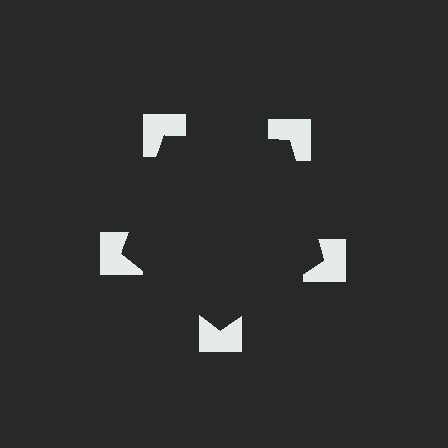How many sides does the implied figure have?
5 sides.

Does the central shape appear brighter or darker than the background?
It typically appears slightly darker than the background, even though no actual brightness change is drawn.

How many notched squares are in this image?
There are 5 — one at each vertex of the illusory pentagon.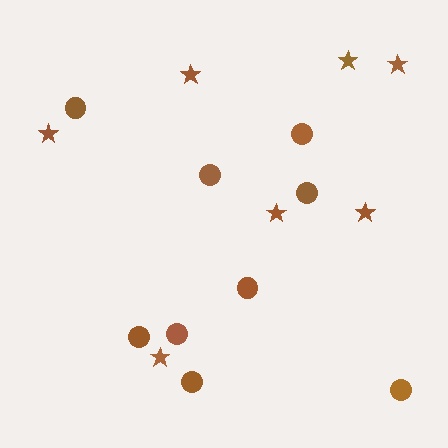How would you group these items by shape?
There are 2 groups: one group of circles (9) and one group of stars (7).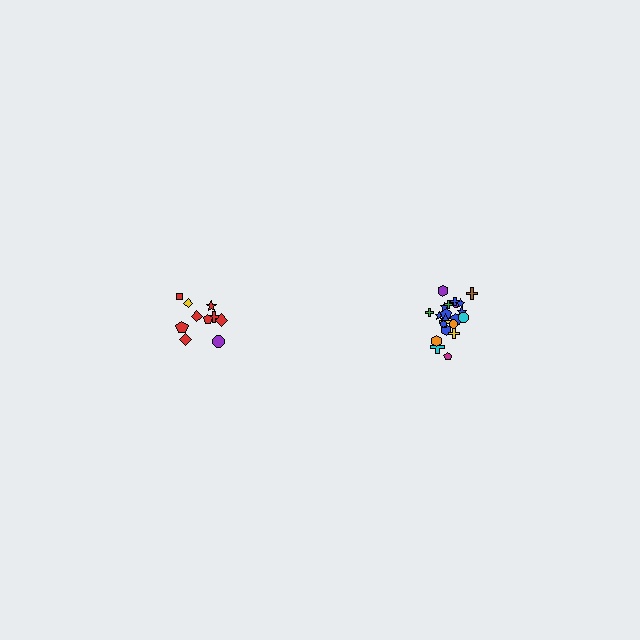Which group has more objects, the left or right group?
The right group.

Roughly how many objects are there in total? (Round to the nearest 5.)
Roughly 30 objects in total.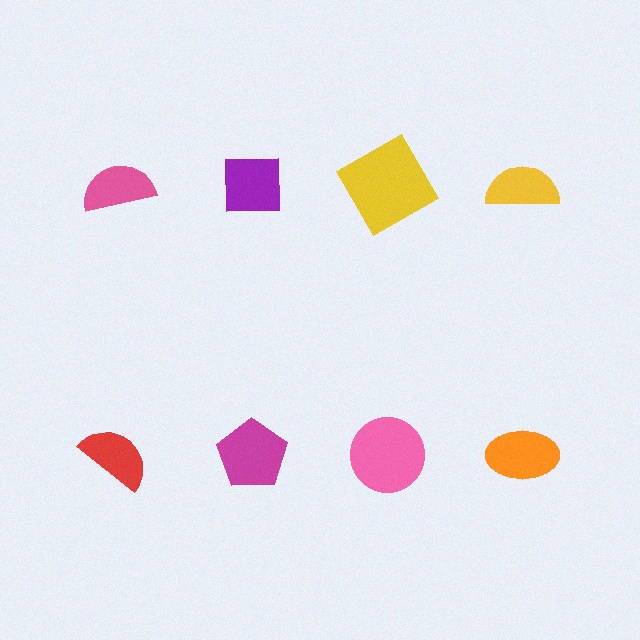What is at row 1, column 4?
A yellow semicircle.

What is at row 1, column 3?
A yellow diamond.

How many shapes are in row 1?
4 shapes.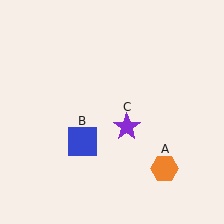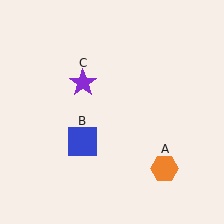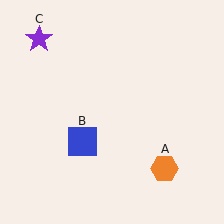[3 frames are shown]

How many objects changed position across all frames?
1 object changed position: purple star (object C).